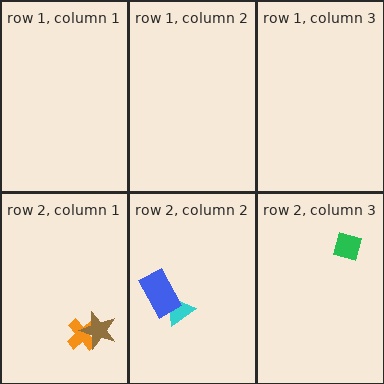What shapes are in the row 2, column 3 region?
The green square.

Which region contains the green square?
The row 2, column 3 region.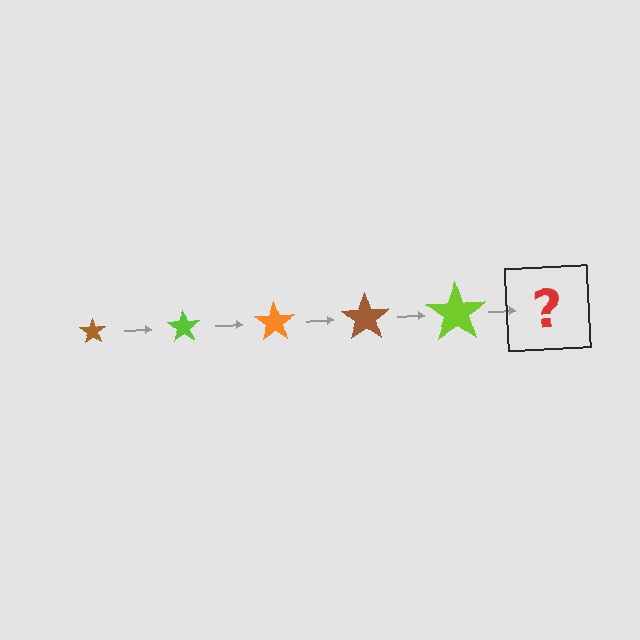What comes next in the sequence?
The next element should be an orange star, larger than the previous one.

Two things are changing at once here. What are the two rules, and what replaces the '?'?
The two rules are that the star grows larger each step and the color cycles through brown, lime, and orange. The '?' should be an orange star, larger than the previous one.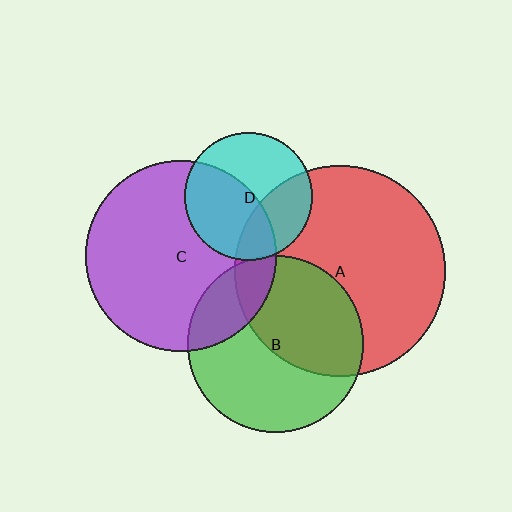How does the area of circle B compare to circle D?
Approximately 1.9 times.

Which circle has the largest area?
Circle A (red).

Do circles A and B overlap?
Yes.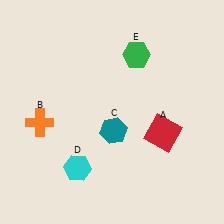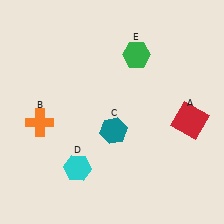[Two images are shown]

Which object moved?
The red square (A) moved right.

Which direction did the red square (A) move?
The red square (A) moved right.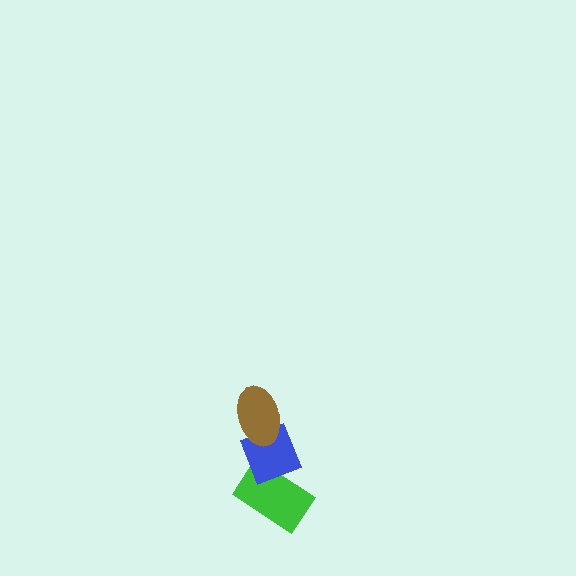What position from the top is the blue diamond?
The blue diamond is 2nd from the top.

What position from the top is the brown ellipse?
The brown ellipse is 1st from the top.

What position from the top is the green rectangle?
The green rectangle is 3rd from the top.